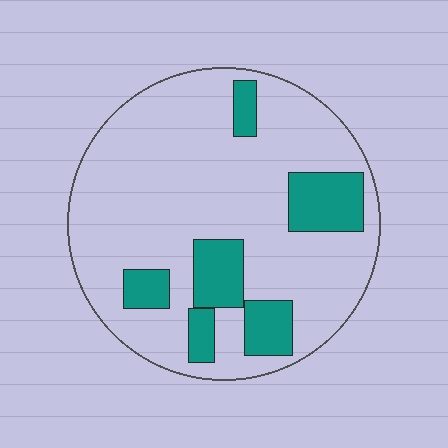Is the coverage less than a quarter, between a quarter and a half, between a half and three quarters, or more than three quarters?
Less than a quarter.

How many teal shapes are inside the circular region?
6.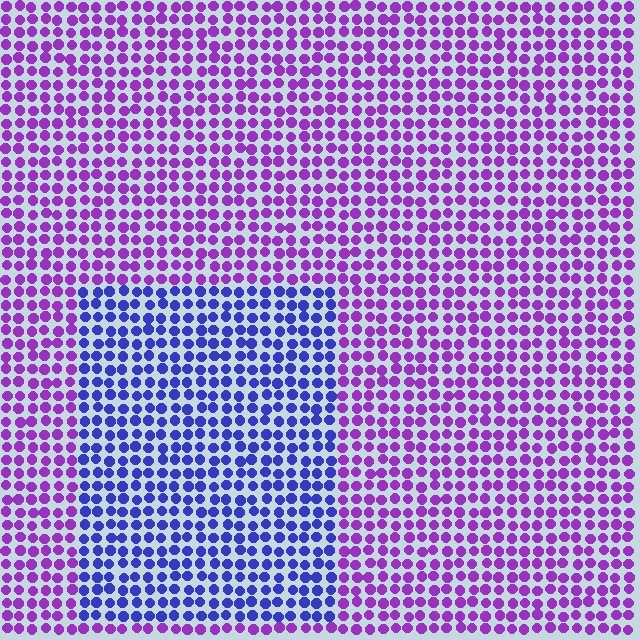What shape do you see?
I see a rectangle.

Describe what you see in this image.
The image is filled with small purple elements in a uniform arrangement. A rectangle-shaped region is visible where the elements are tinted to a slightly different hue, forming a subtle color boundary.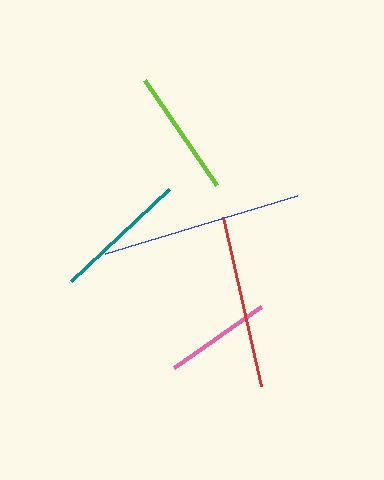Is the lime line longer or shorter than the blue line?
The blue line is longer than the lime line.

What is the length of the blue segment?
The blue segment is approximately 201 pixels long.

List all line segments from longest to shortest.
From longest to shortest: blue, red, teal, lime, pink.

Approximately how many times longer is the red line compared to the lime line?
The red line is approximately 1.4 times the length of the lime line.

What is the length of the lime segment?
The lime segment is approximately 127 pixels long.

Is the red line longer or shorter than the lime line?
The red line is longer than the lime line.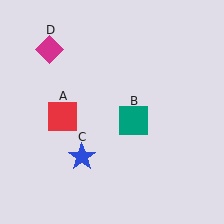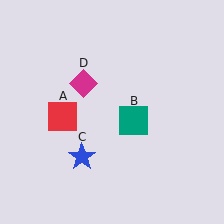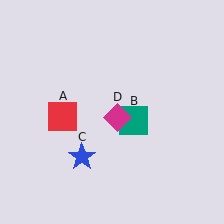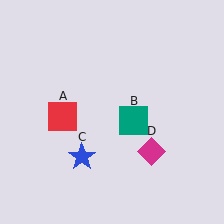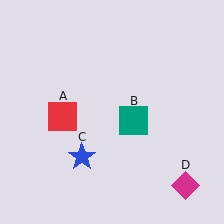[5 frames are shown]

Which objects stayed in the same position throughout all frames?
Red square (object A) and teal square (object B) and blue star (object C) remained stationary.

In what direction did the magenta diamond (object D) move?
The magenta diamond (object D) moved down and to the right.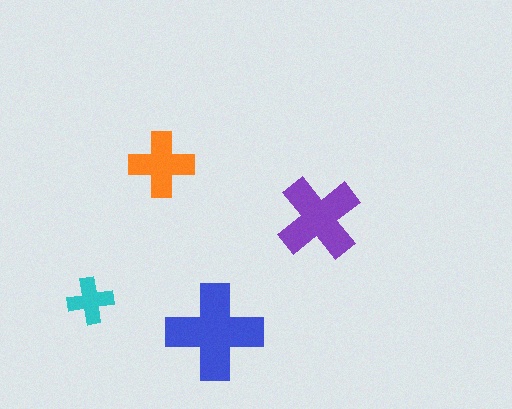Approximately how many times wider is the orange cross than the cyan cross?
About 1.5 times wider.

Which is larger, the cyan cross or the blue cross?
The blue one.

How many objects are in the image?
There are 4 objects in the image.